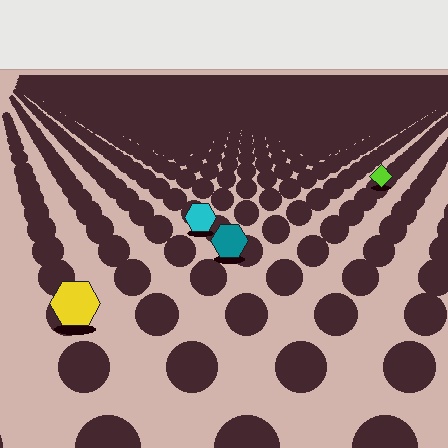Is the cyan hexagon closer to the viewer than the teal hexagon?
No. The teal hexagon is closer — you can tell from the texture gradient: the ground texture is coarser near it.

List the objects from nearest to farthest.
From nearest to farthest: the yellow hexagon, the teal hexagon, the cyan hexagon, the lime diamond.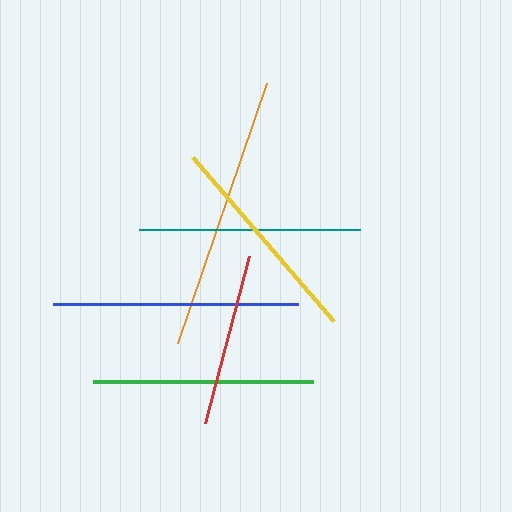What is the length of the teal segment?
The teal segment is approximately 221 pixels long.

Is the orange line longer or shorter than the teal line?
The orange line is longer than the teal line.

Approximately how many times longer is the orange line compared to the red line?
The orange line is approximately 1.6 times the length of the red line.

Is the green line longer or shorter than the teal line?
The teal line is longer than the green line.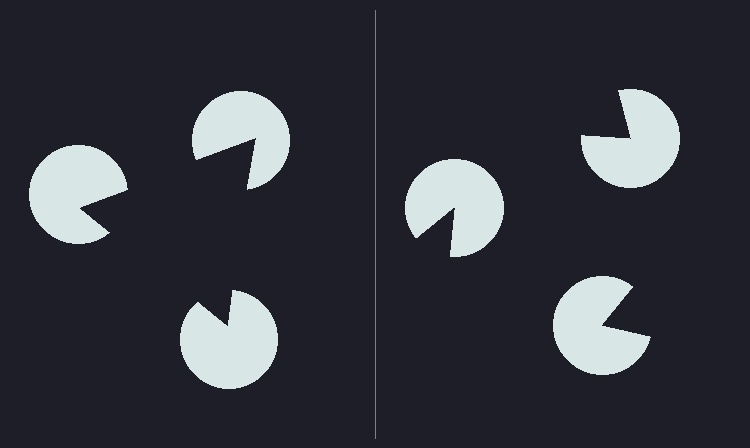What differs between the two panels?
The pac-man discs are positioned identically on both sides; only the wedge orientations differ. On the left they align to a triangle; on the right they are misaligned.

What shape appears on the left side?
An illusory triangle.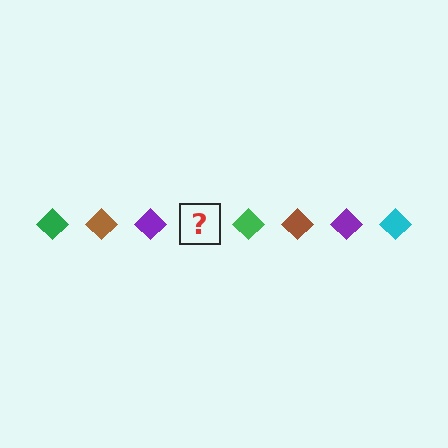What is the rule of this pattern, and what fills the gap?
The rule is that the pattern cycles through green, brown, purple, cyan diamonds. The gap should be filled with a cyan diamond.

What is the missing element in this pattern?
The missing element is a cyan diamond.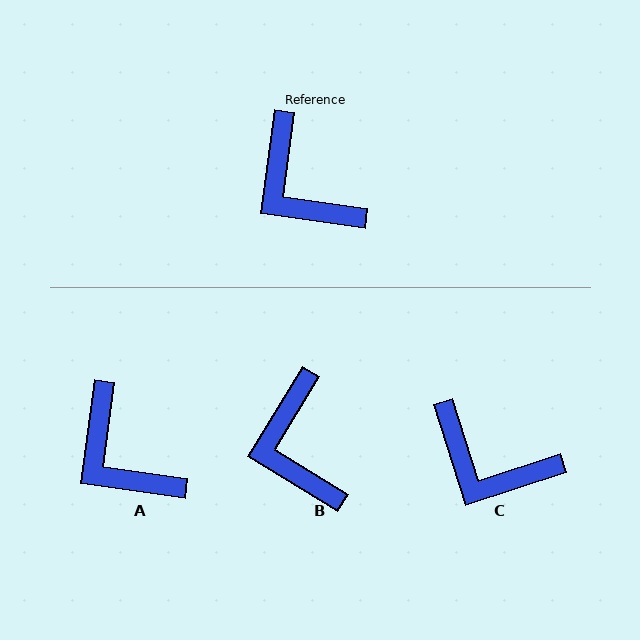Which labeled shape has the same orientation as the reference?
A.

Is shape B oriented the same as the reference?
No, it is off by about 23 degrees.